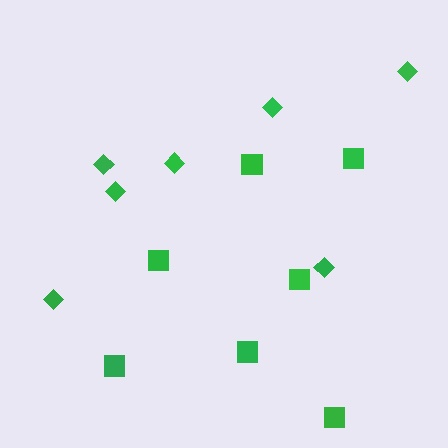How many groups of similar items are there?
There are 2 groups: one group of diamonds (7) and one group of squares (7).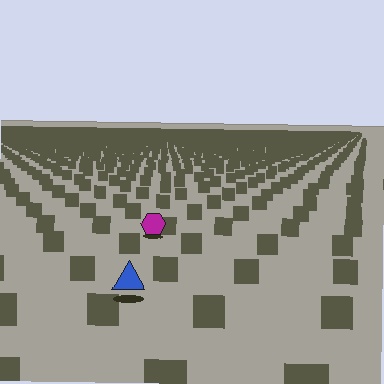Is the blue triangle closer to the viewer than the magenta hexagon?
Yes. The blue triangle is closer — you can tell from the texture gradient: the ground texture is coarser near it.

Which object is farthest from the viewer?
The magenta hexagon is farthest from the viewer. It appears smaller and the ground texture around it is denser.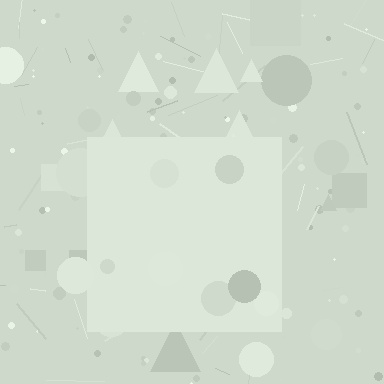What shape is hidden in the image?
A square is hidden in the image.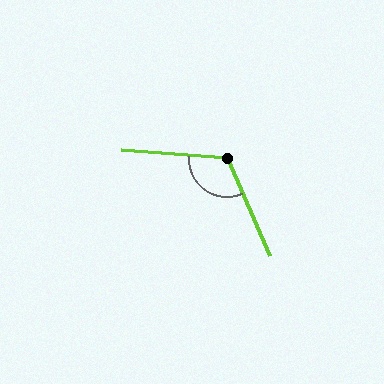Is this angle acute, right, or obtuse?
It is obtuse.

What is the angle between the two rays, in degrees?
Approximately 119 degrees.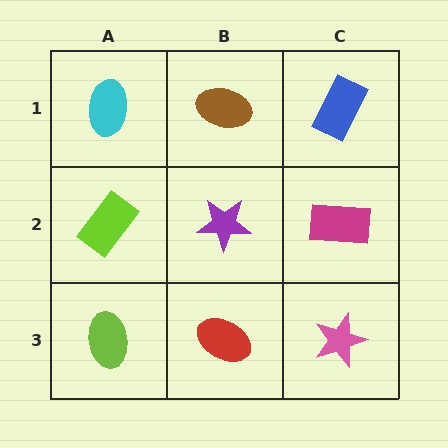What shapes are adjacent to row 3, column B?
A purple star (row 2, column B), a lime ellipse (row 3, column A), a pink star (row 3, column C).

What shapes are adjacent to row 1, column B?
A purple star (row 2, column B), a cyan ellipse (row 1, column A), a blue rectangle (row 1, column C).